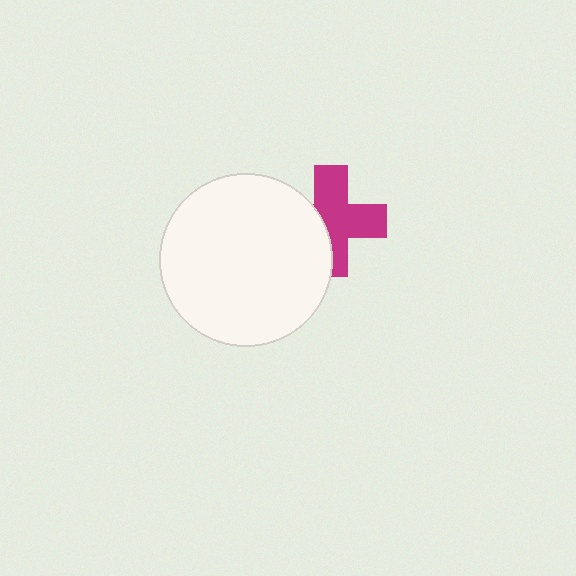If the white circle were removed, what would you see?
You would see the complete magenta cross.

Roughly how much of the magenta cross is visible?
About half of it is visible (roughly 64%).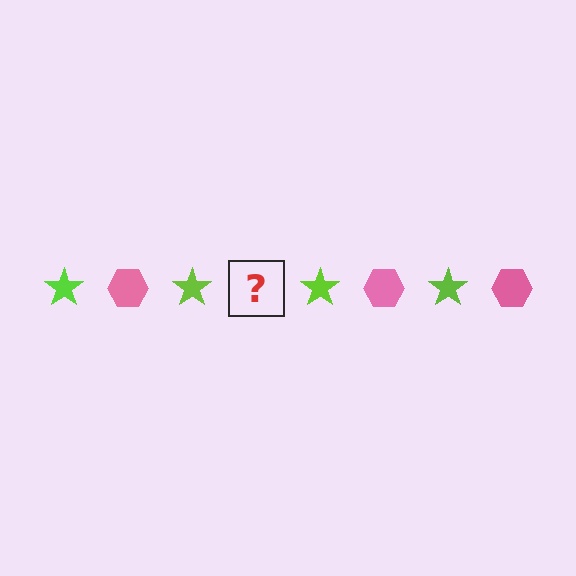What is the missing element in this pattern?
The missing element is a pink hexagon.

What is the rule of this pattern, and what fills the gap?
The rule is that the pattern alternates between lime star and pink hexagon. The gap should be filled with a pink hexagon.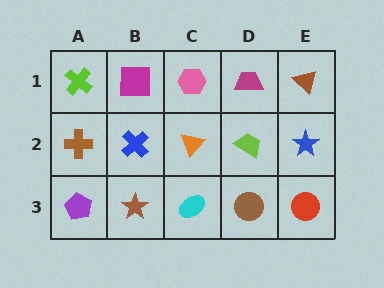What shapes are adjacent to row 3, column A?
A brown cross (row 2, column A), a brown star (row 3, column B).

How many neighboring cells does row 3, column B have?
3.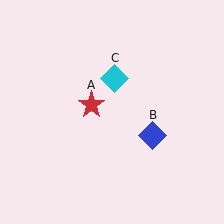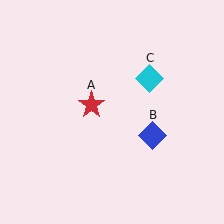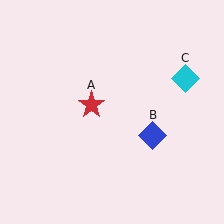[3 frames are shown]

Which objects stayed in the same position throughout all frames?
Red star (object A) and blue diamond (object B) remained stationary.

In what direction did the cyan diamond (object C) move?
The cyan diamond (object C) moved right.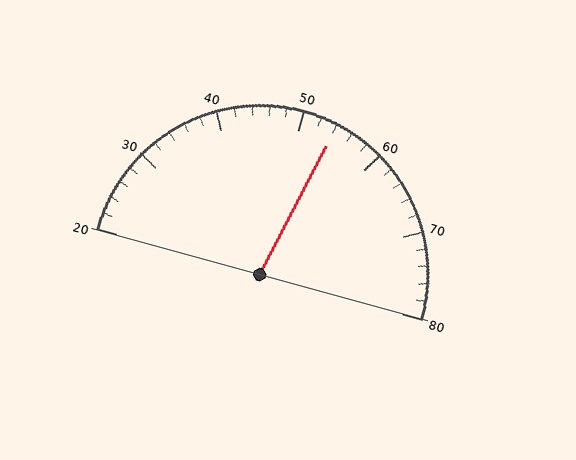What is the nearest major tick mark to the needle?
The nearest major tick mark is 50.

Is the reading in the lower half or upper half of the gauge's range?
The reading is in the upper half of the range (20 to 80).